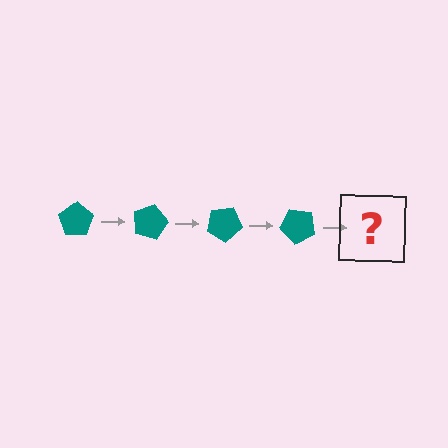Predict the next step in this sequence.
The next step is a teal pentagon rotated 60 degrees.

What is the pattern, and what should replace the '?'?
The pattern is that the pentagon rotates 15 degrees each step. The '?' should be a teal pentagon rotated 60 degrees.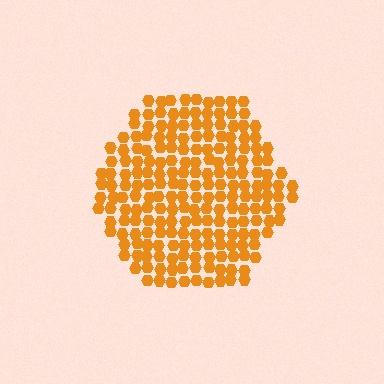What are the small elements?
The small elements are hexagons.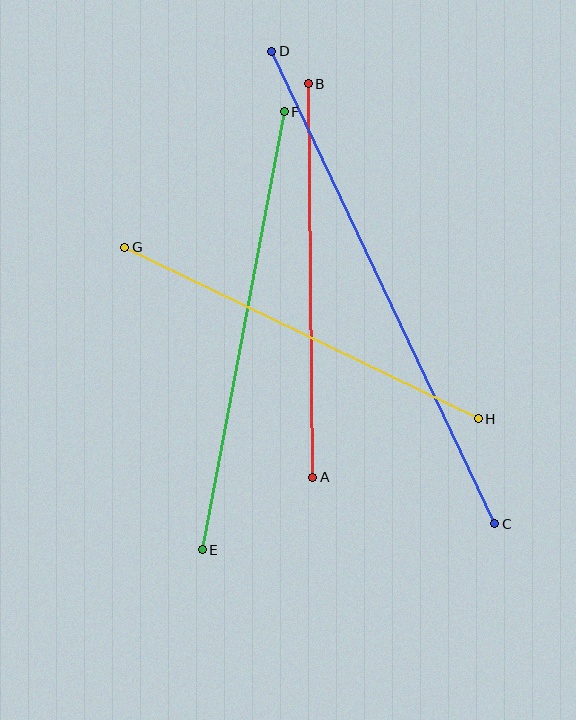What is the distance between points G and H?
The distance is approximately 393 pixels.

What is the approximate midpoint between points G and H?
The midpoint is at approximately (301, 333) pixels.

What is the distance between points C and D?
The distance is approximately 522 pixels.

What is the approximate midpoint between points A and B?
The midpoint is at approximately (310, 280) pixels.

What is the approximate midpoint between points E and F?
The midpoint is at approximately (243, 331) pixels.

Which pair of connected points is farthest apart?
Points C and D are farthest apart.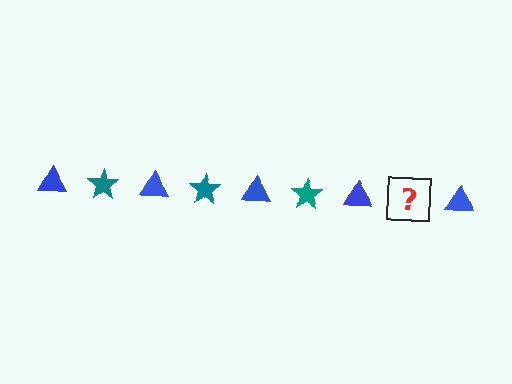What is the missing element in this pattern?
The missing element is a teal star.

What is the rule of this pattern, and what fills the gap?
The rule is that the pattern alternates between blue triangle and teal star. The gap should be filled with a teal star.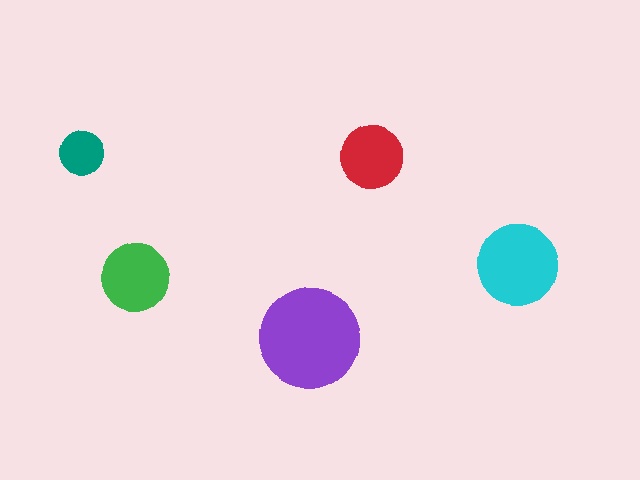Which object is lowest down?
The purple circle is bottommost.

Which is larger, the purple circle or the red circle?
The purple one.